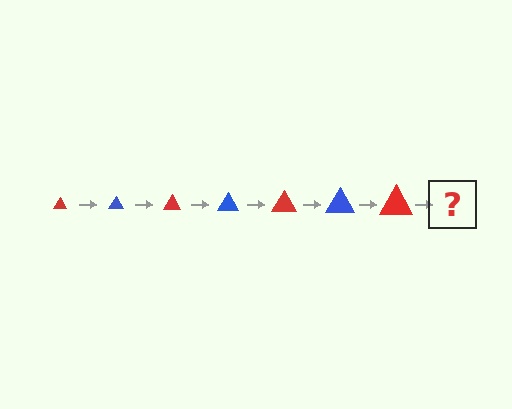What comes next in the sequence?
The next element should be a blue triangle, larger than the previous one.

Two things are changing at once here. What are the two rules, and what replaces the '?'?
The two rules are that the triangle grows larger each step and the color cycles through red and blue. The '?' should be a blue triangle, larger than the previous one.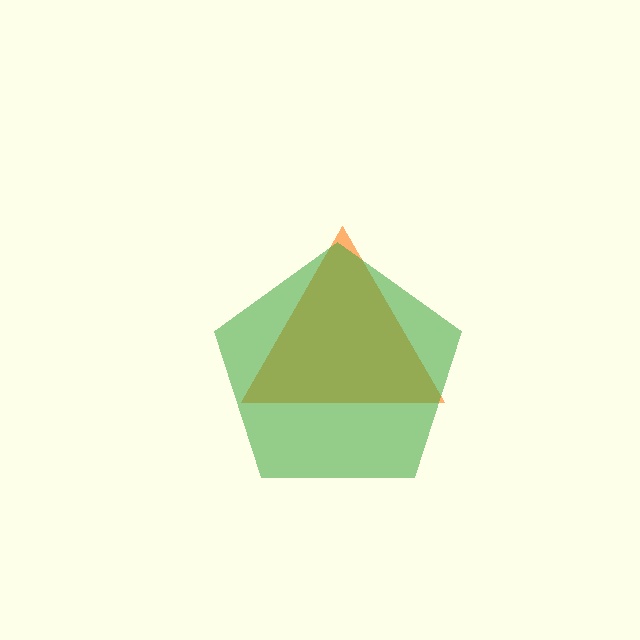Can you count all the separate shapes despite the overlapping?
Yes, there are 2 separate shapes.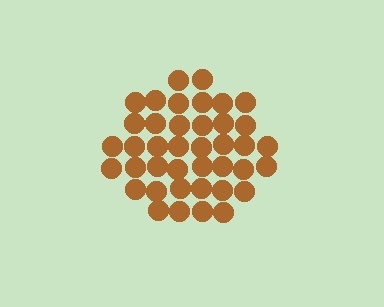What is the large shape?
The large shape is a circle.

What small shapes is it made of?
It is made of small circles.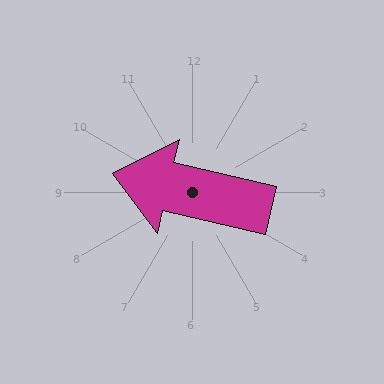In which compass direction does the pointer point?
West.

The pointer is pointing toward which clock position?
Roughly 9 o'clock.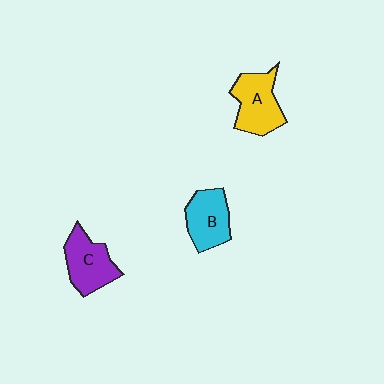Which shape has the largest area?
Shape A (yellow).